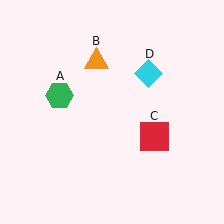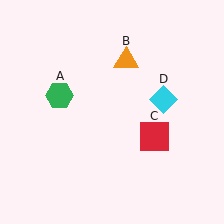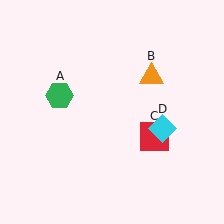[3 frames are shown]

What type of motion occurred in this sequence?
The orange triangle (object B), cyan diamond (object D) rotated clockwise around the center of the scene.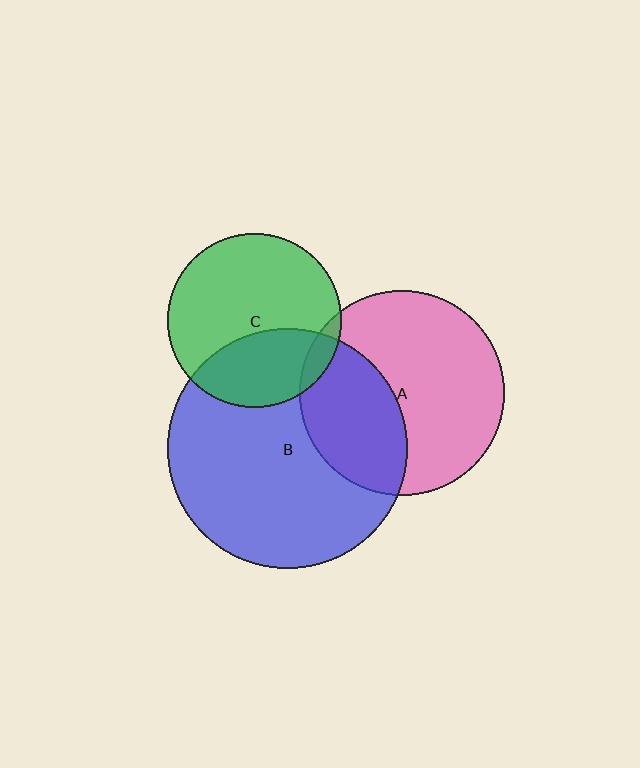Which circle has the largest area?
Circle B (blue).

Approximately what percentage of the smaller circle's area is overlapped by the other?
Approximately 5%.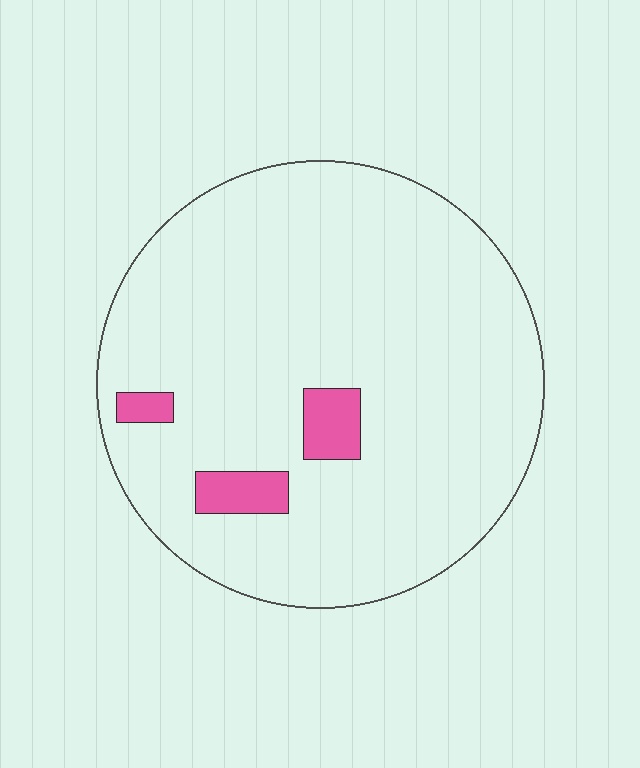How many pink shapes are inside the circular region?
3.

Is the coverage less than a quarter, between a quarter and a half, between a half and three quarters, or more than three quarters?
Less than a quarter.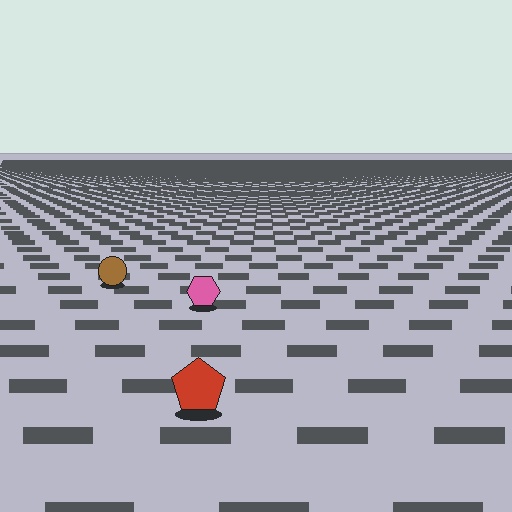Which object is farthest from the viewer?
The brown circle is farthest from the viewer. It appears smaller and the ground texture around it is denser.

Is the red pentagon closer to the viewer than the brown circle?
Yes. The red pentagon is closer — you can tell from the texture gradient: the ground texture is coarser near it.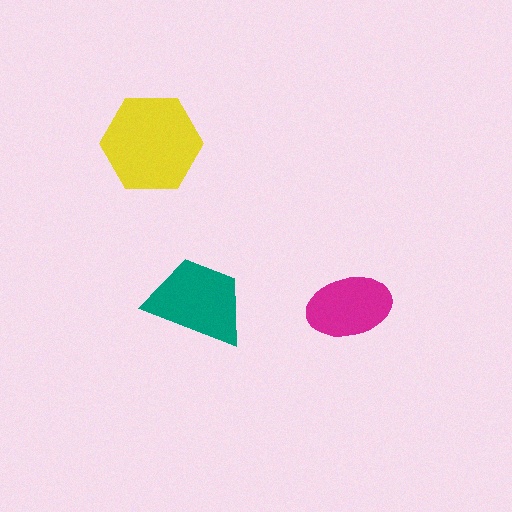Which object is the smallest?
The magenta ellipse.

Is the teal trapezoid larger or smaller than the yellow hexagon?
Smaller.